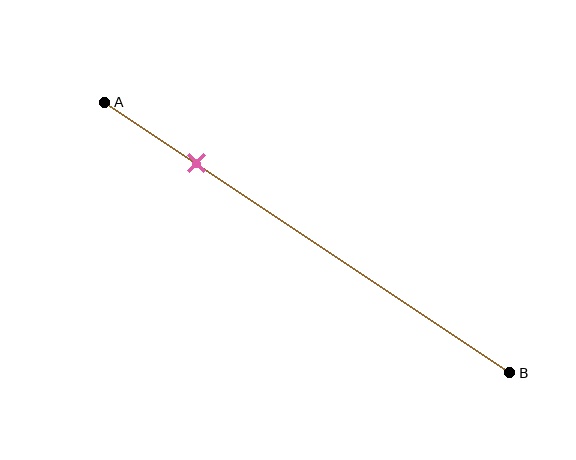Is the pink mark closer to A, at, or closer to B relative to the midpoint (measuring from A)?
The pink mark is closer to point A than the midpoint of segment AB.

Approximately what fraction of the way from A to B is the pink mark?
The pink mark is approximately 25% of the way from A to B.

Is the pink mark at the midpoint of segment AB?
No, the mark is at about 25% from A, not at the 50% midpoint.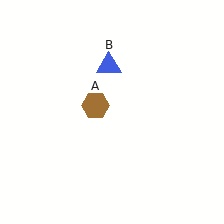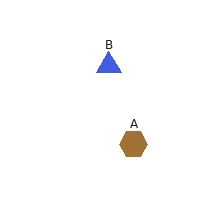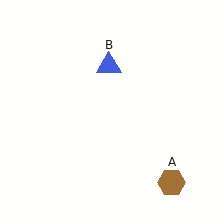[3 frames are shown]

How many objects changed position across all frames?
1 object changed position: brown hexagon (object A).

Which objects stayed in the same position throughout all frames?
Blue triangle (object B) remained stationary.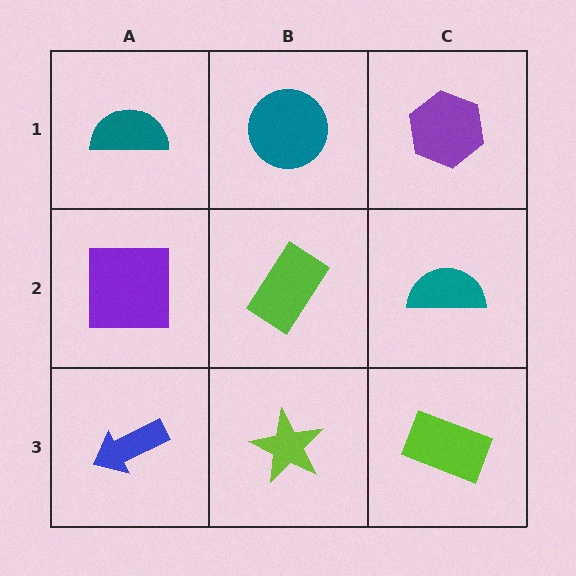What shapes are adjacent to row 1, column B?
A lime rectangle (row 2, column B), a teal semicircle (row 1, column A), a purple hexagon (row 1, column C).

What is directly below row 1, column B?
A lime rectangle.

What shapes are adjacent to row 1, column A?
A purple square (row 2, column A), a teal circle (row 1, column B).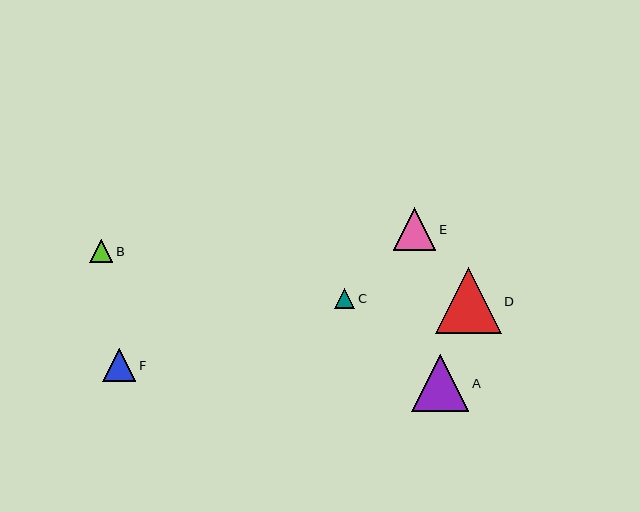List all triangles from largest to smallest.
From largest to smallest: D, A, E, F, B, C.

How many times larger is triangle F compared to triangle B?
Triangle F is approximately 1.4 times the size of triangle B.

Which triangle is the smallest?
Triangle C is the smallest with a size of approximately 20 pixels.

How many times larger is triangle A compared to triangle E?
Triangle A is approximately 1.3 times the size of triangle E.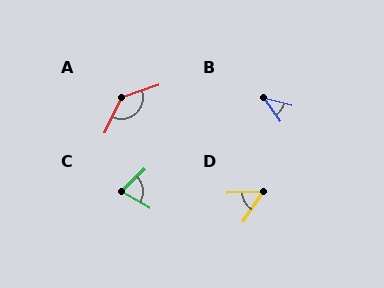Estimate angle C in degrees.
Approximately 74 degrees.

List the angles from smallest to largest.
B (41°), D (54°), C (74°), A (133°).